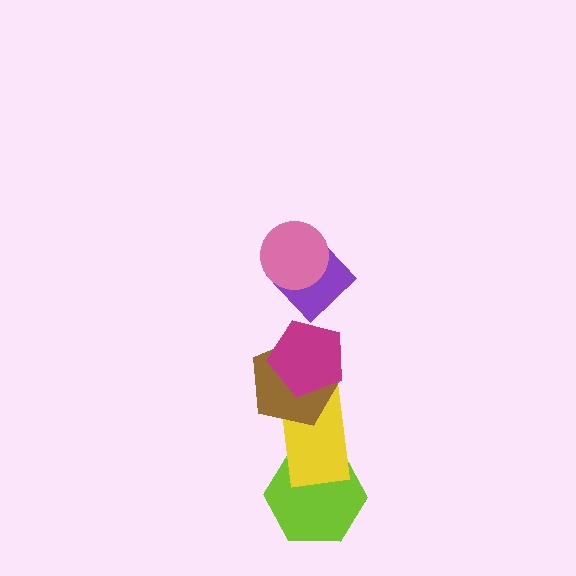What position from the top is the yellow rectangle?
The yellow rectangle is 5th from the top.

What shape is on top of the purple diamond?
The pink circle is on top of the purple diamond.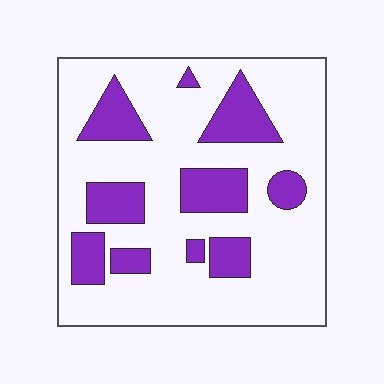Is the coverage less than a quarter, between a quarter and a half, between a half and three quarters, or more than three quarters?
Less than a quarter.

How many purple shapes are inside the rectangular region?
10.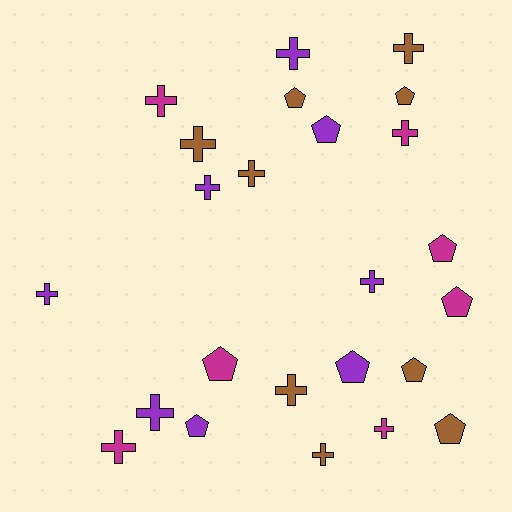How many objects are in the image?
There are 24 objects.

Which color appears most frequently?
Brown, with 9 objects.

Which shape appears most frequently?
Cross, with 14 objects.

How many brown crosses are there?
There are 5 brown crosses.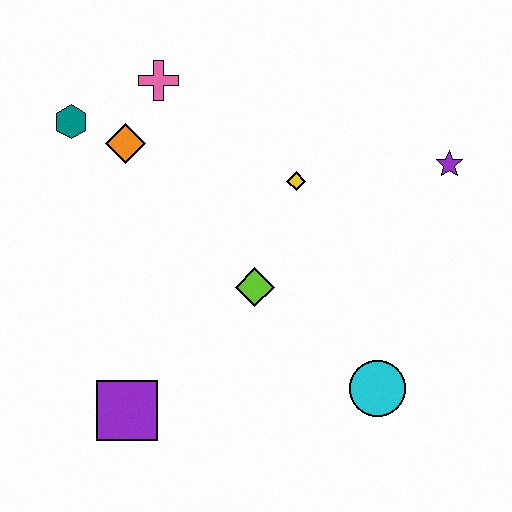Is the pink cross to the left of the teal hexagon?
No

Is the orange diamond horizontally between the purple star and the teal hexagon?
Yes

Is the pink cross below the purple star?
No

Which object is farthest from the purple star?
The purple square is farthest from the purple star.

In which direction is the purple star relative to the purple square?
The purple star is to the right of the purple square.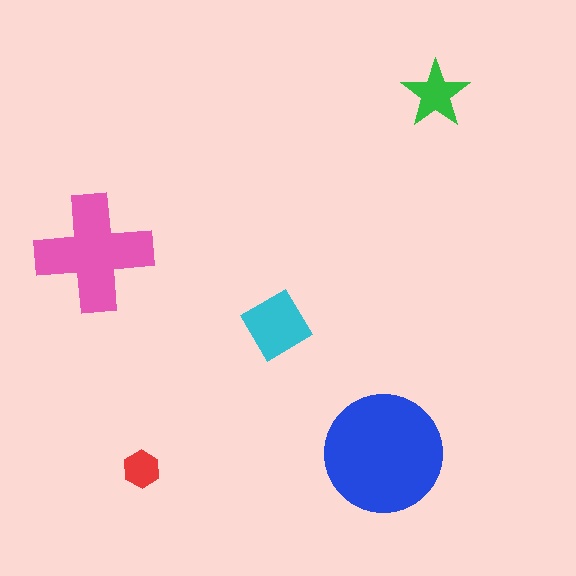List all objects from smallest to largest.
The red hexagon, the green star, the cyan diamond, the pink cross, the blue circle.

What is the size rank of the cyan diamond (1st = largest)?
3rd.